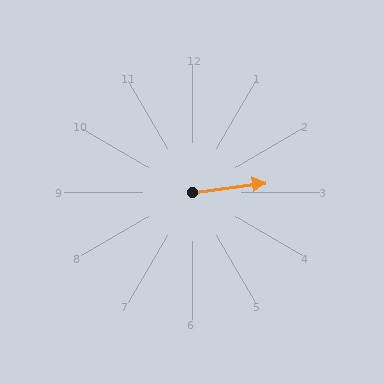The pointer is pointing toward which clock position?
Roughly 3 o'clock.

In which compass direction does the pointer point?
East.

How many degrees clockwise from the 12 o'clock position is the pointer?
Approximately 82 degrees.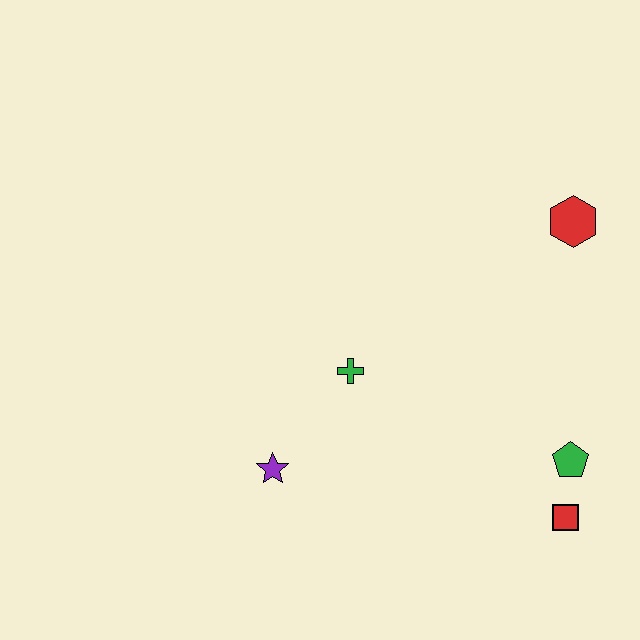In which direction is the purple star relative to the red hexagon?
The purple star is to the left of the red hexagon.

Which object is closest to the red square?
The green pentagon is closest to the red square.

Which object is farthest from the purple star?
The red hexagon is farthest from the purple star.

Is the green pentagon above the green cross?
No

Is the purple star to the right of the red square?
No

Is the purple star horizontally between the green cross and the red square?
No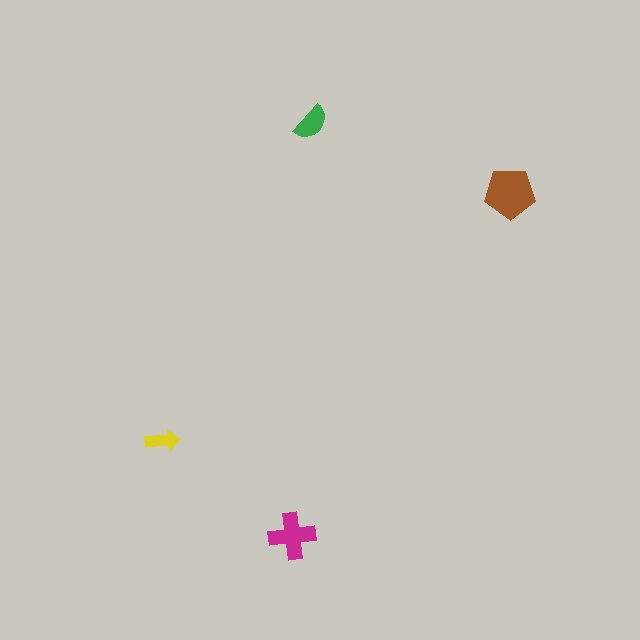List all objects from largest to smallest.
The brown pentagon, the magenta cross, the green semicircle, the yellow arrow.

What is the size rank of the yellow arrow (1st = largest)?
4th.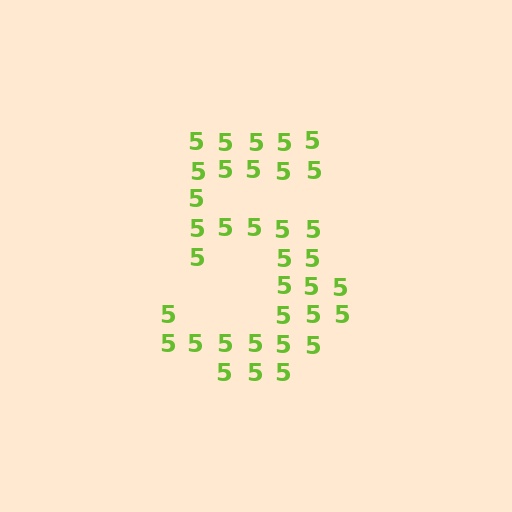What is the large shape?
The large shape is the digit 5.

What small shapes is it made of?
It is made of small digit 5's.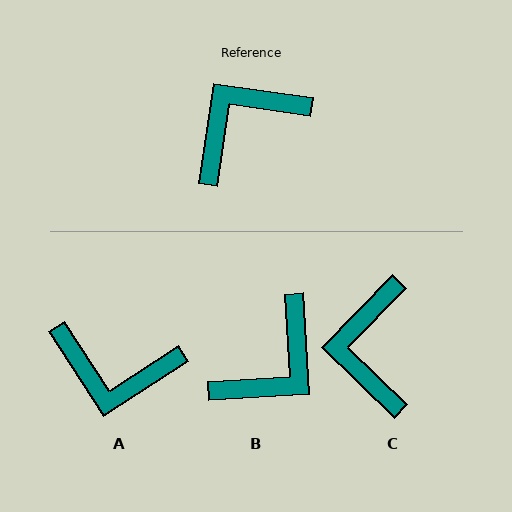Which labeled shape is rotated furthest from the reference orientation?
B, about 168 degrees away.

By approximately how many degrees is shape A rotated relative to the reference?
Approximately 131 degrees counter-clockwise.